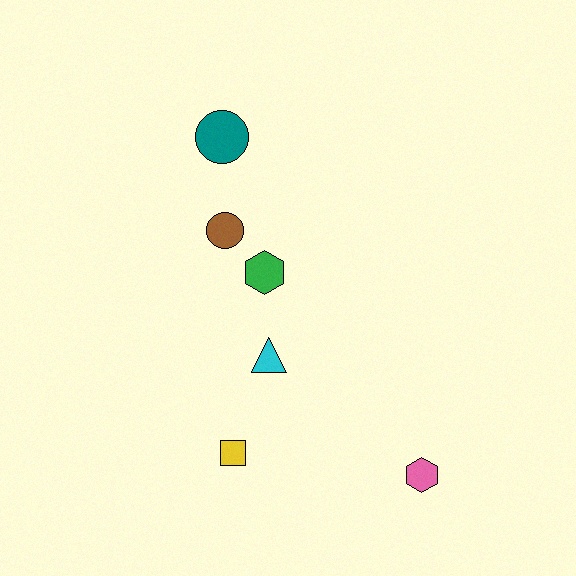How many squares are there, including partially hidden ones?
There is 1 square.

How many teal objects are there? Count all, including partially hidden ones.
There is 1 teal object.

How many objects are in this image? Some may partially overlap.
There are 6 objects.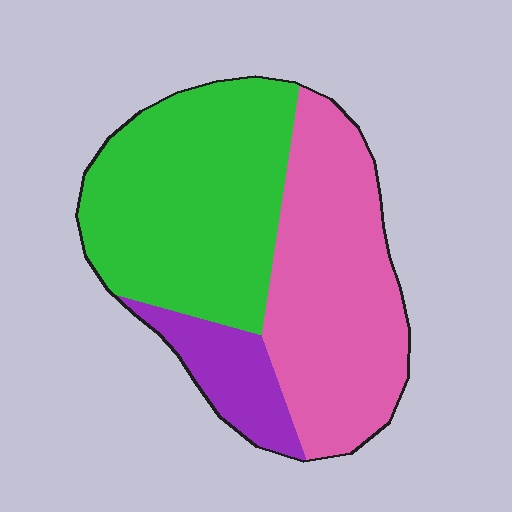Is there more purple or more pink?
Pink.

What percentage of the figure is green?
Green covers about 45% of the figure.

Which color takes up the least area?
Purple, at roughly 10%.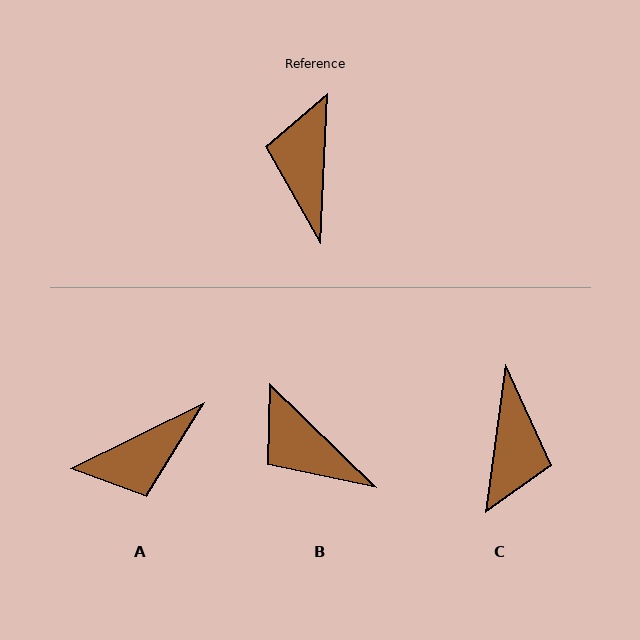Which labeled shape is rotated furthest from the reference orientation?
C, about 175 degrees away.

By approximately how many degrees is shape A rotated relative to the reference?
Approximately 119 degrees counter-clockwise.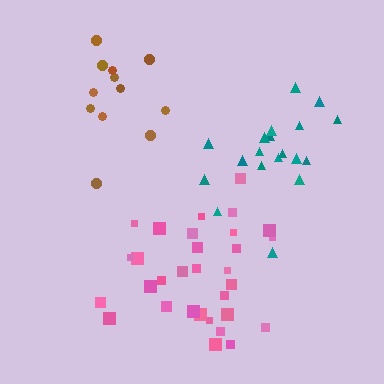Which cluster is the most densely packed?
Pink.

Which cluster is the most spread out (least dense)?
Brown.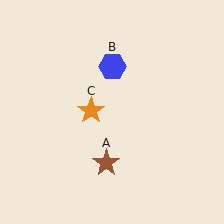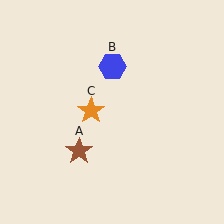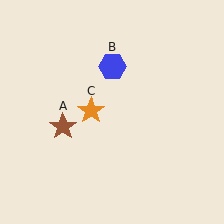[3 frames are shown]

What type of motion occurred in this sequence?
The brown star (object A) rotated clockwise around the center of the scene.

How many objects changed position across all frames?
1 object changed position: brown star (object A).